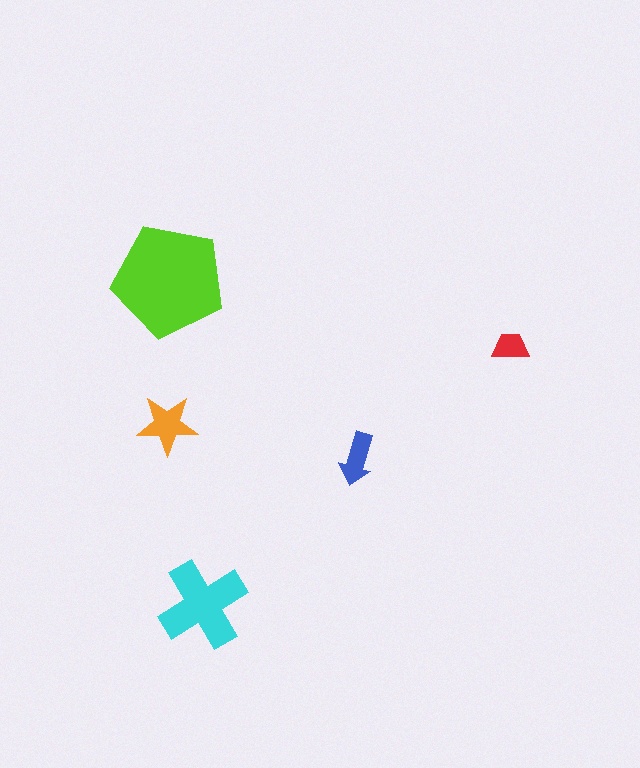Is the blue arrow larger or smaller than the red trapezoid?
Larger.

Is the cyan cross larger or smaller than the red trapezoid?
Larger.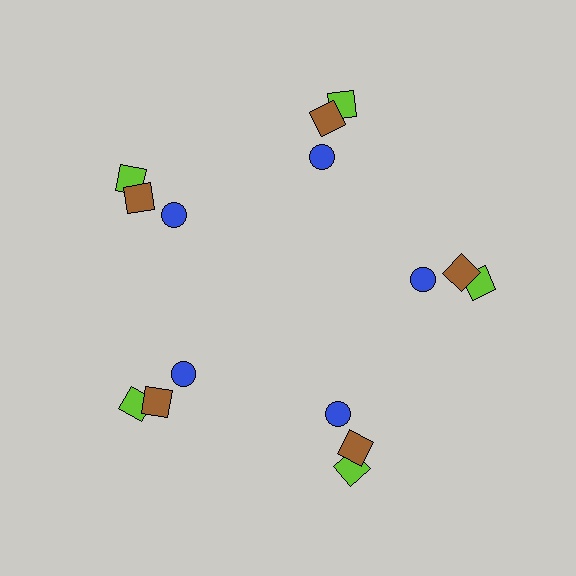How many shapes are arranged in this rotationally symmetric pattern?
There are 15 shapes, arranged in 5 groups of 3.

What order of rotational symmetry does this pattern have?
This pattern has 5-fold rotational symmetry.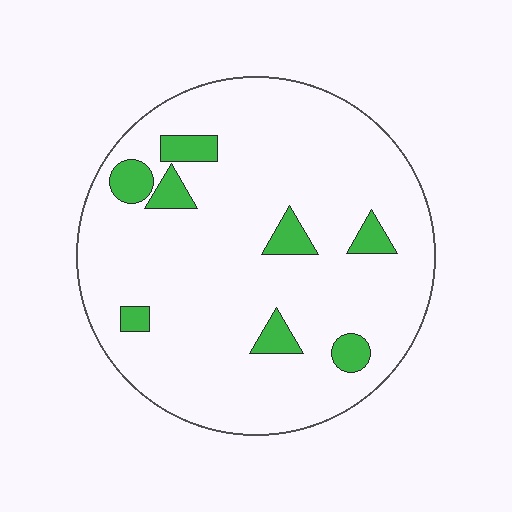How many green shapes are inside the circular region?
8.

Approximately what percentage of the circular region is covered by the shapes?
Approximately 10%.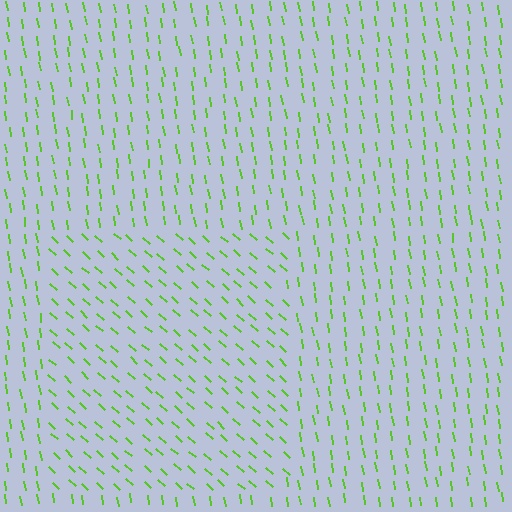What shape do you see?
I see a rectangle.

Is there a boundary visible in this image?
Yes, there is a texture boundary formed by a change in line orientation.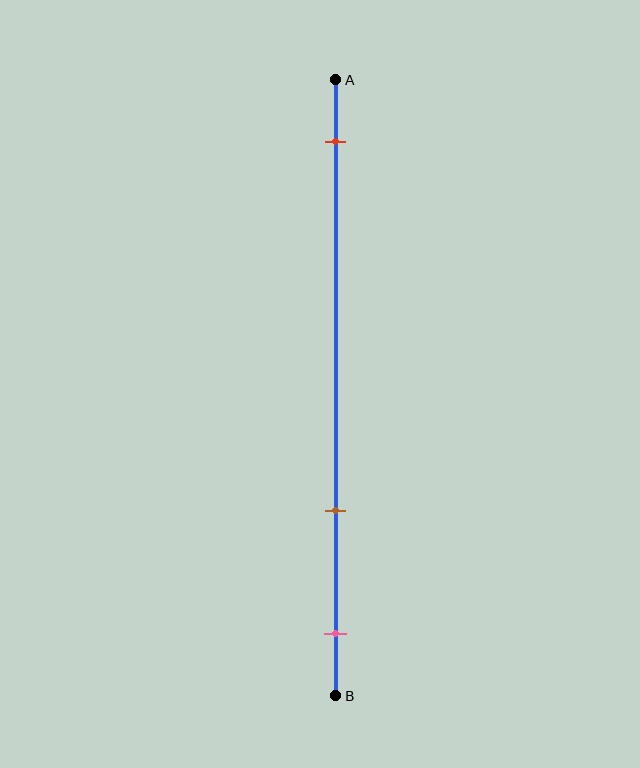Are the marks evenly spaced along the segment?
No, the marks are not evenly spaced.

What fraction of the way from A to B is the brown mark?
The brown mark is approximately 70% (0.7) of the way from A to B.